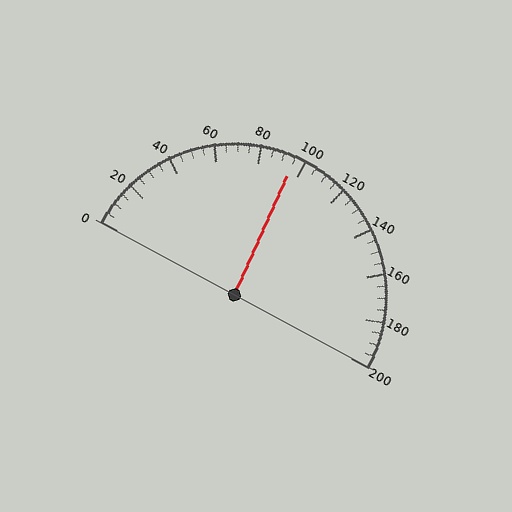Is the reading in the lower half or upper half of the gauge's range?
The reading is in the lower half of the range (0 to 200).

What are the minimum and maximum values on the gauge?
The gauge ranges from 0 to 200.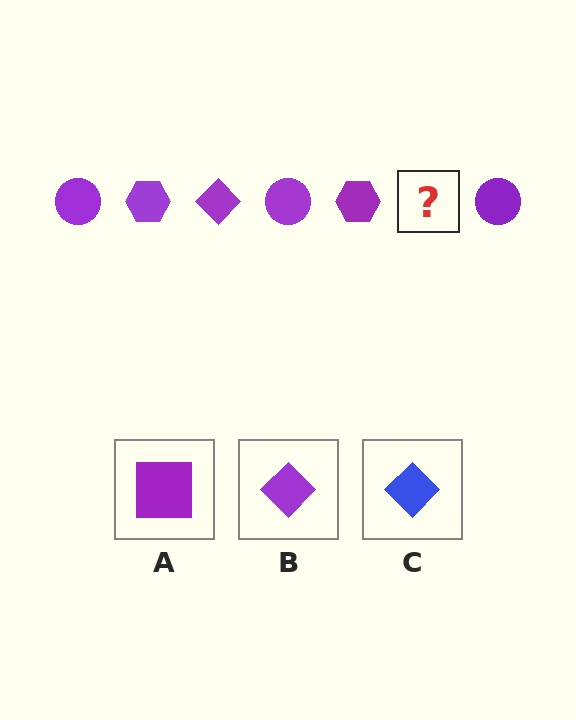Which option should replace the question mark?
Option B.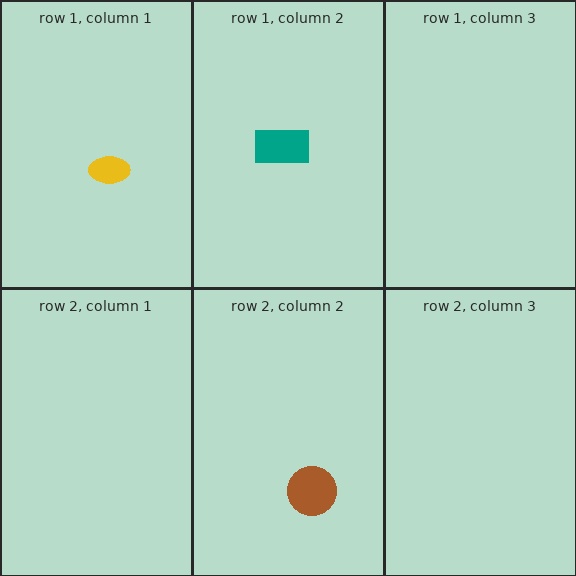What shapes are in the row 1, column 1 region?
The yellow ellipse.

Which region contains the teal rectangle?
The row 1, column 2 region.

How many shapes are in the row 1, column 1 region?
1.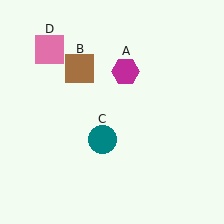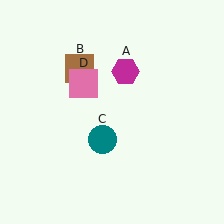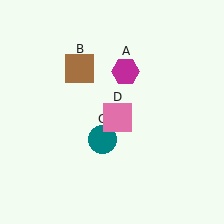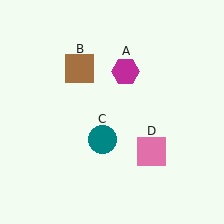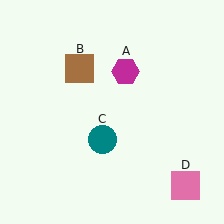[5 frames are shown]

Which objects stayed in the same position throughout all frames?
Magenta hexagon (object A) and brown square (object B) and teal circle (object C) remained stationary.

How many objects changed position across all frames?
1 object changed position: pink square (object D).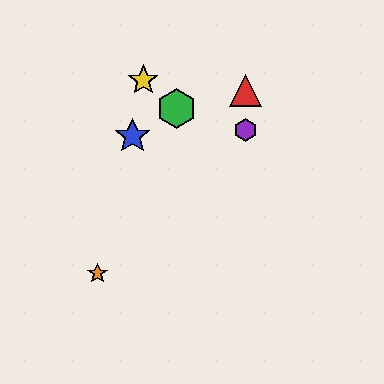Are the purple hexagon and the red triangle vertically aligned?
Yes, both are at x≈245.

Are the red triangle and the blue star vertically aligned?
No, the red triangle is at x≈245 and the blue star is at x≈132.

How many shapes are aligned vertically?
2 shapes (the red triangle, the purple hexagon) are aligned vertically.